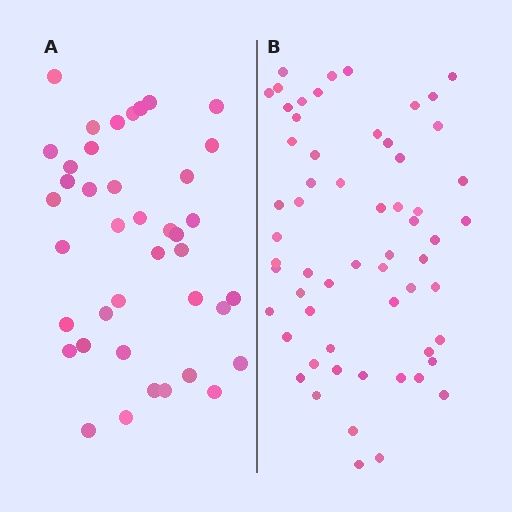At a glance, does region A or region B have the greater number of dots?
Region B (the right region) has more dots.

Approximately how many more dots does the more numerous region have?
Region B has approximately 20 more dots than region A.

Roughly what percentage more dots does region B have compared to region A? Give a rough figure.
About 50% more.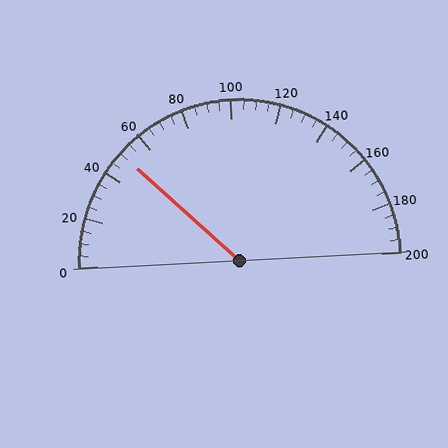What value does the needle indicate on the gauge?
The needle indicates approximately 50.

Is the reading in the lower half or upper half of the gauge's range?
The reading is in the lower half of the range (0 to 200).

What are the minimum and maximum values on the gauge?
The gauge ranges from 0 to 200.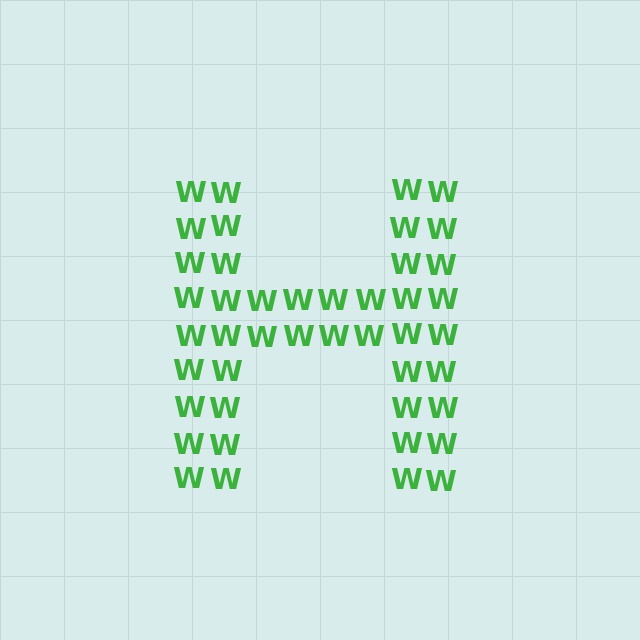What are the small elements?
The small elements are letter W's.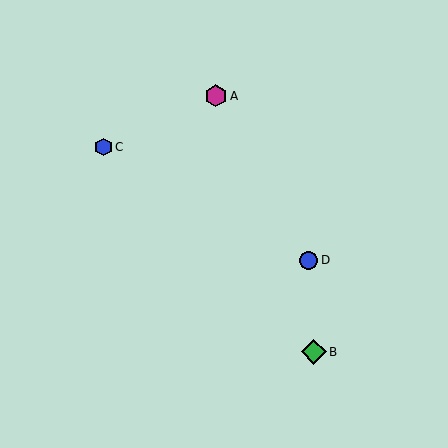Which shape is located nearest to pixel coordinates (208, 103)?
The magenta hexagon (labeled A) at (216, 96) is nearest to that location.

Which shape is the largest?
The green diamond (labeled B) is the largest.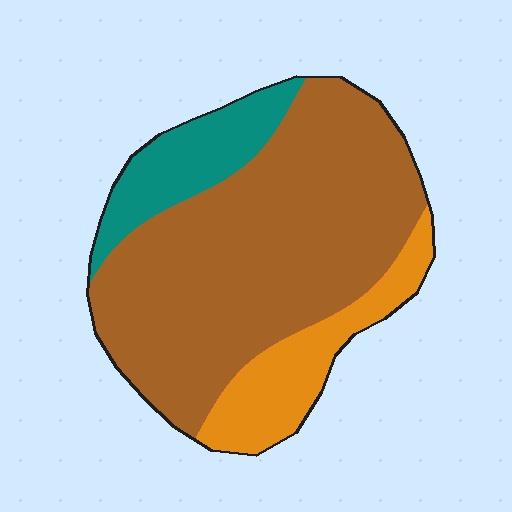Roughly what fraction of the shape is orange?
Orange takes up about one sixth (1/6) of the shape.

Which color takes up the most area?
Brown, at roughly 70%.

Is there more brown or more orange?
Brown.